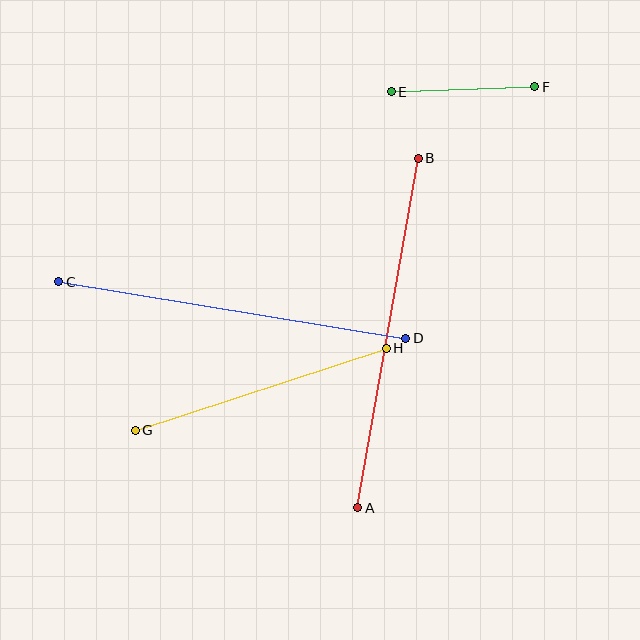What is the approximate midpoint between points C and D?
The midpoint is at approximately (232, 310) pixels.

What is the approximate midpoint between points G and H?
The midpoint is at approximately (261, 389) pixels.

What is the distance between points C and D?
The distance is approximately 352 pixels.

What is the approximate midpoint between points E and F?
The midpoint is at approximately (463, 89) pixels.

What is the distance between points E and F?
The distance is approximately 144 pixels.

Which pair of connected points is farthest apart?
Points A and B are farthest apart.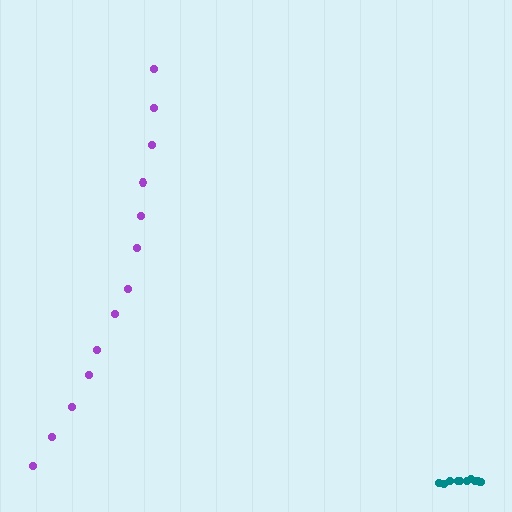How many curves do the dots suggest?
There are 2 distinct paths.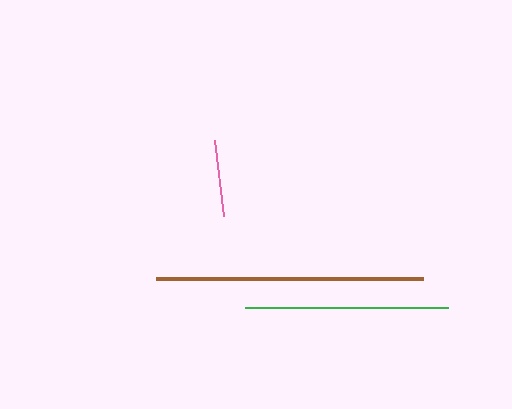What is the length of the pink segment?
The pink segment is approximately 77 pixels long.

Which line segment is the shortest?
The pink line is the shortest at approximately 77 pixels.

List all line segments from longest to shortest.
From longest to shortest: brown, green, pink.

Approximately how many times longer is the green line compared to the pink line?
The green line is approximately 2.6 times the length of the pink line.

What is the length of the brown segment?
The brown segment is approximately 267 pixels long.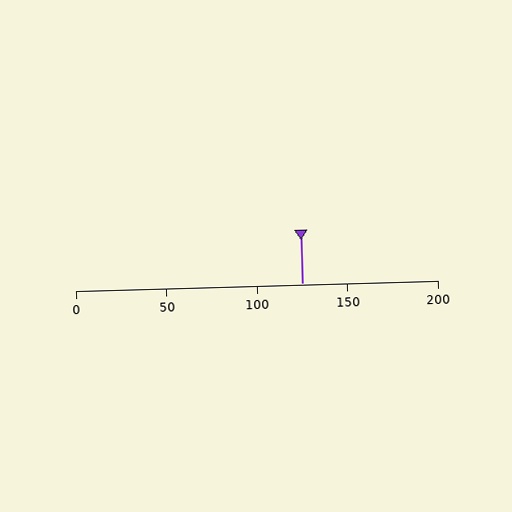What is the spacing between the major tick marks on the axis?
The major ticks are spaced 50 apart.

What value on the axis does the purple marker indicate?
The marker indicates approximately 125.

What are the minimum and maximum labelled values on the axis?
The axis runs from 0 to 200.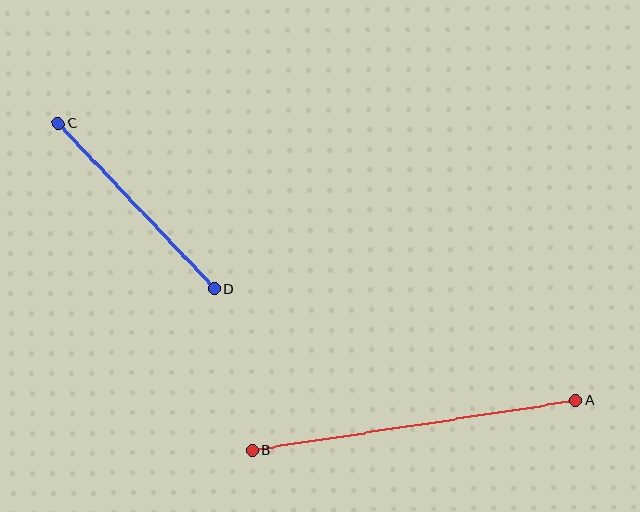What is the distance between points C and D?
The distance is approximately 227 pixels.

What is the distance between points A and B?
The distance is approximately 327 pixels.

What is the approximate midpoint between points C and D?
The midpoint is at approximately (137, 206) pixels.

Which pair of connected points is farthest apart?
Points A and B are farthest apart.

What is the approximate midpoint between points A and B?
The midpoint is at approximately (414, 425) pixels.